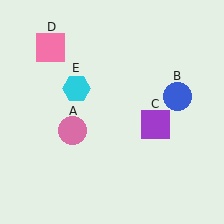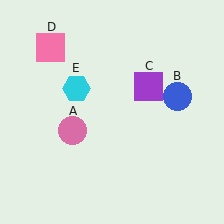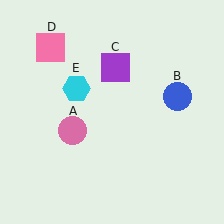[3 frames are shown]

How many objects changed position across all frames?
1 object changed position: purple square (object C).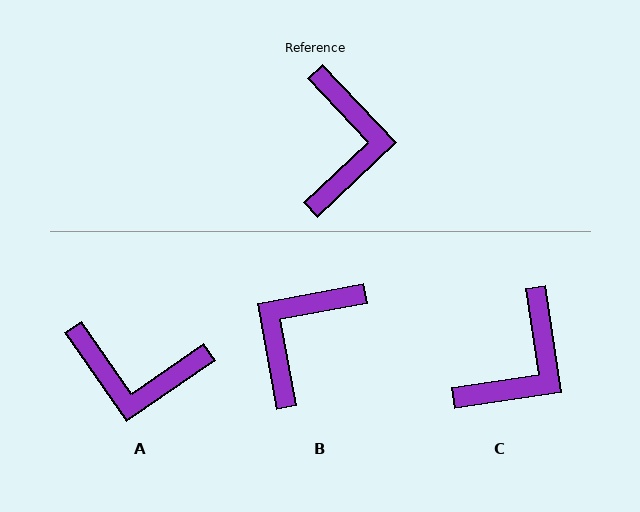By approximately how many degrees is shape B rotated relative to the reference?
Approximately 147 degrees counter-clockwise.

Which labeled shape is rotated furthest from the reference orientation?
B, about 147 degrees away.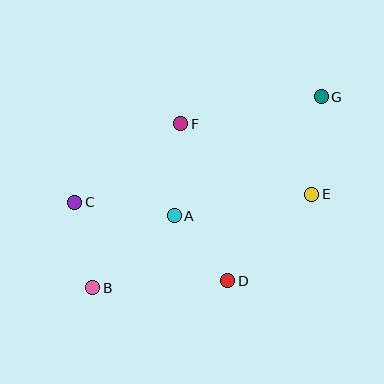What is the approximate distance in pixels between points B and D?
The distance between B and D is approximately 135 pixels.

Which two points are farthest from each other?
Points B and G are farthest from each other.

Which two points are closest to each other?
Points A and D are closest to each other.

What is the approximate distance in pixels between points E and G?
The distance between E and G is approximately 98 pixels.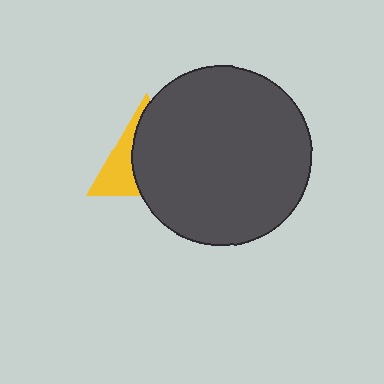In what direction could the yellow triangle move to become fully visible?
The yellow triangle could move left. That would shift it out from behind the dark gray circle entirely.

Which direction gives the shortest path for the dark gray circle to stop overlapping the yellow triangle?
Moving right gives the shortest separation.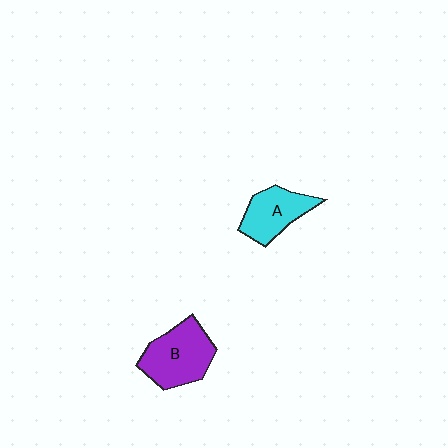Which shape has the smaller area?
Shape A (cyan).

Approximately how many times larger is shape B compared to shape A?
Approximately 1.3 times.